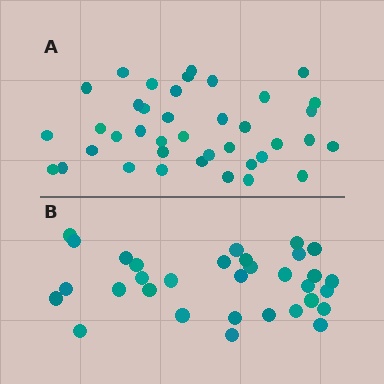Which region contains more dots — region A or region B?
Region A (the top region) has more dots.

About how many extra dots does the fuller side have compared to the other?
Region A has roughly 8 or so more dots than region B.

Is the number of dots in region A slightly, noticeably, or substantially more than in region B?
Region A has only slightly more — the two regions are fairly close. The ratio is roughly 1.2 to 1.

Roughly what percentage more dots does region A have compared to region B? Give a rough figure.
About 20% more.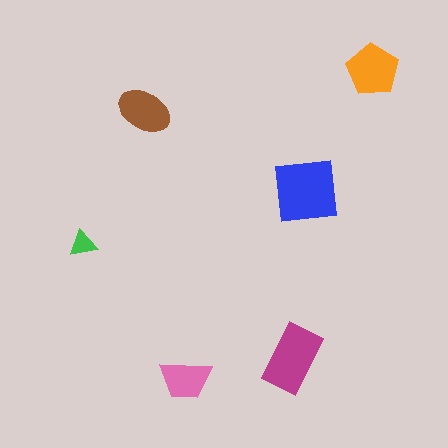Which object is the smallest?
The green triangle.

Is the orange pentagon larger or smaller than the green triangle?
Larger.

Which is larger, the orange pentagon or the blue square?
The blue square.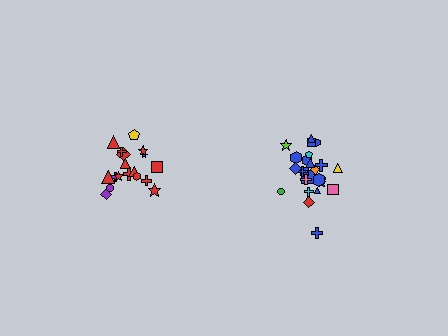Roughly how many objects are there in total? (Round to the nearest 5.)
Roughly 45 objects in total.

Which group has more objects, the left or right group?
The right group.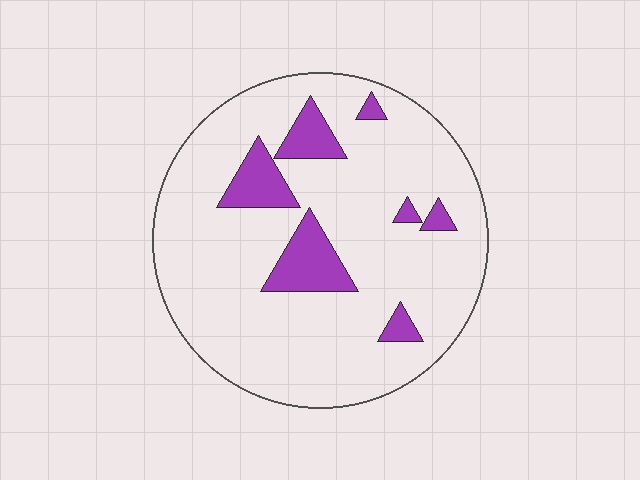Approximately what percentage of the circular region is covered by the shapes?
Approximately 15%.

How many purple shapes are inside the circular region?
7.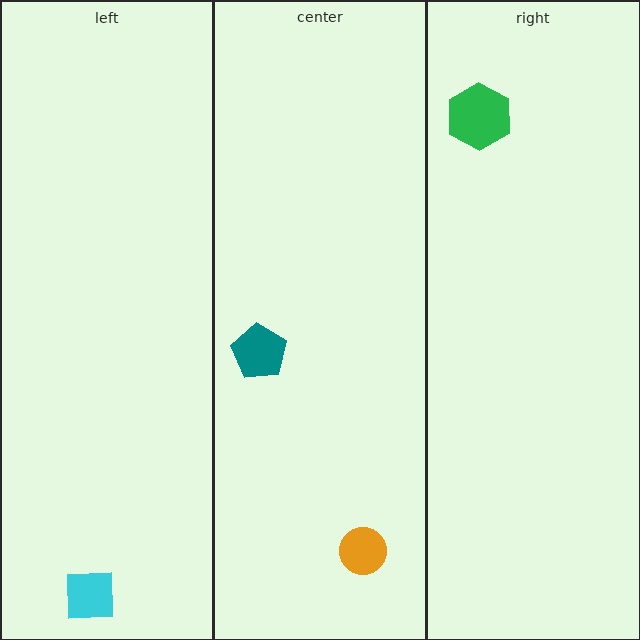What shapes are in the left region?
The cyan square.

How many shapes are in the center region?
2.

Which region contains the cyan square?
The left region.